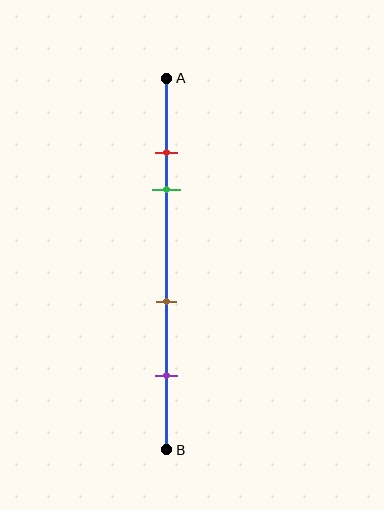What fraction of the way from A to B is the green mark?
The green mark is approximately 30% (0.3) of the way from A to B.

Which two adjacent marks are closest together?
The red and green marks are the closest adjacent pair.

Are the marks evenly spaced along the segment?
No, the marks are not evenly spaced.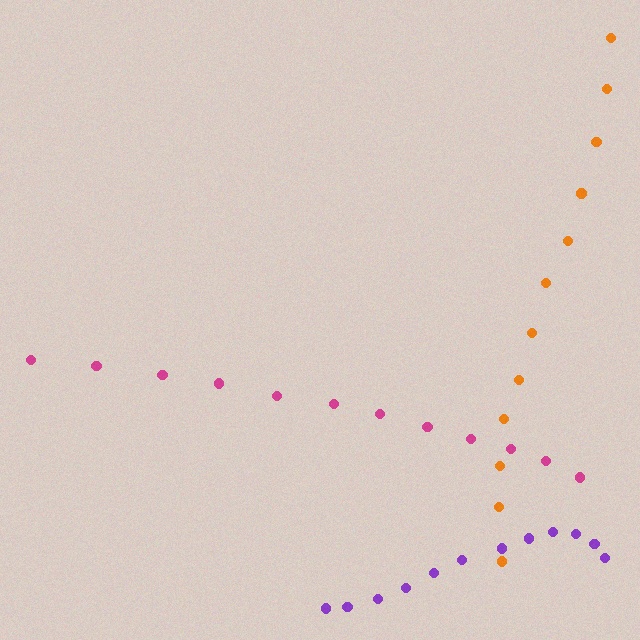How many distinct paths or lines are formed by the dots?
There are 3 distinct paths.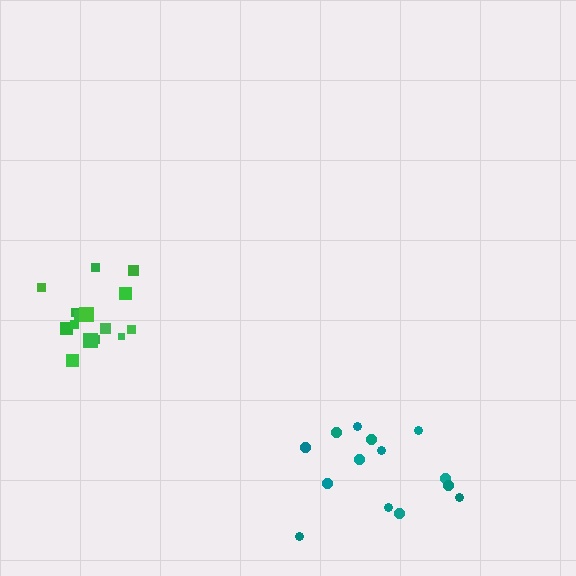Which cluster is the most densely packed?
Green.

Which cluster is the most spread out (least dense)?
Teal.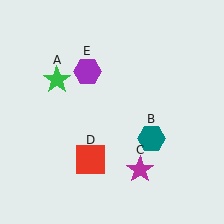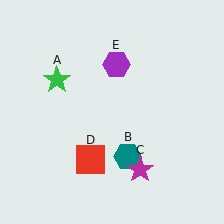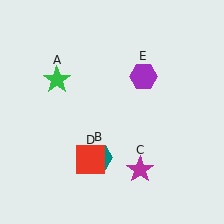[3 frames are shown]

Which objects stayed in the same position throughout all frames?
Green star (object A) and magenta star (object C) and red square (object D) remained stationary.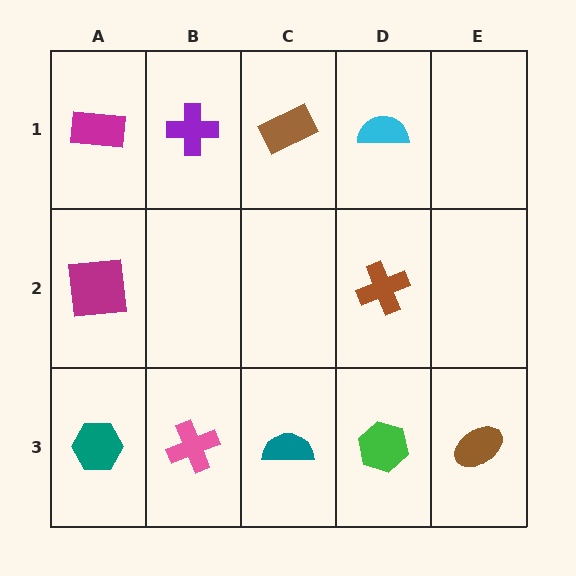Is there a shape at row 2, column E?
No, that cell is empty.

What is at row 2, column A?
A magenta square.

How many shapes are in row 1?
4 shapes.